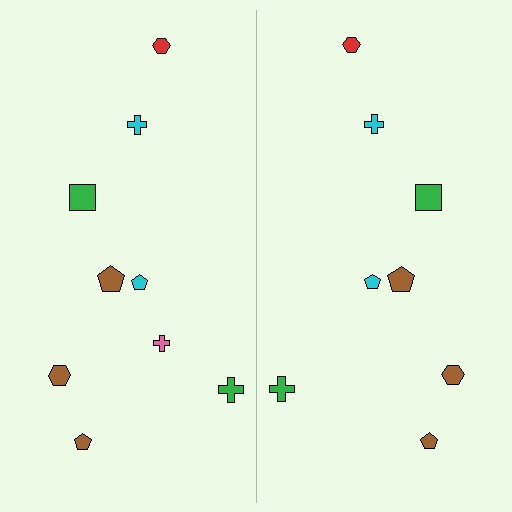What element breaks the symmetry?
A pink cross is missing from the right side.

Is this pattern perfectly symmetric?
No, the pattern is not perfectly symmetric. A pink cross is missing from the right side.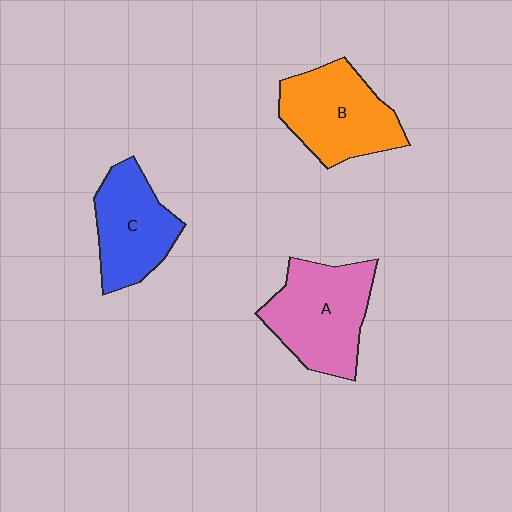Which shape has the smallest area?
Shape C (blue).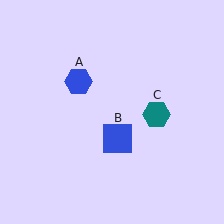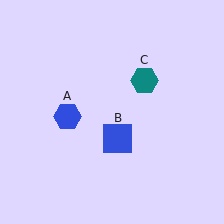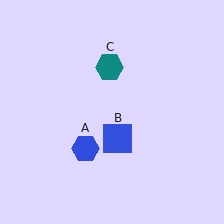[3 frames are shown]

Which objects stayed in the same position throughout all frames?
Blue square (object B) remained stationary.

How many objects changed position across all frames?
2 objects changed position: blue hexagon (object A), teal hexagon (object C).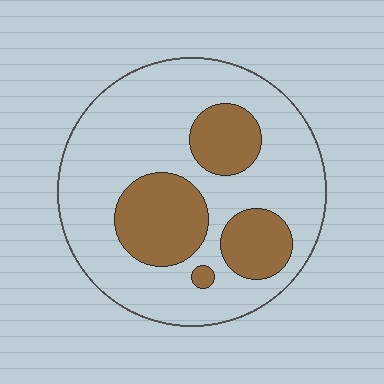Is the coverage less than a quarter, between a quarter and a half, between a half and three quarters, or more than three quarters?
Between a quarter and a half.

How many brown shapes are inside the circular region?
4.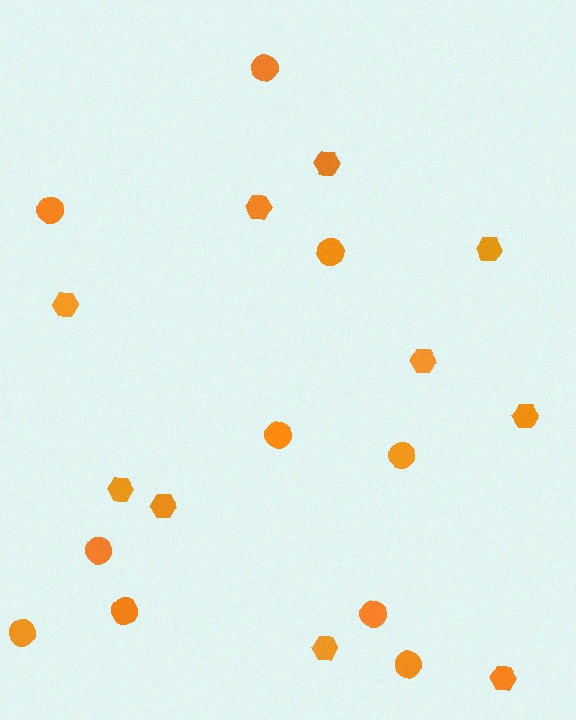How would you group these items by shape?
There are 2 groups: one group of hexagons (10) and one group of circles (10).